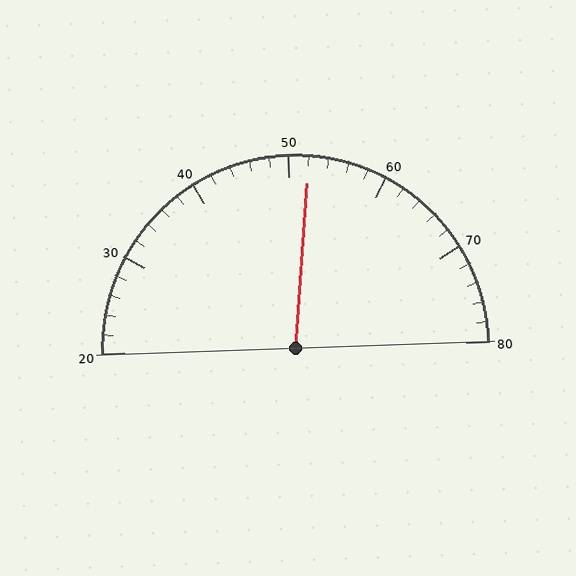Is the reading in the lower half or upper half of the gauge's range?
The reading is in the upper half of the range (20 to 80).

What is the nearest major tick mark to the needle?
The nearest major tick mark is 50.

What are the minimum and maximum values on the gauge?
The gauge ranges from 20 to 80.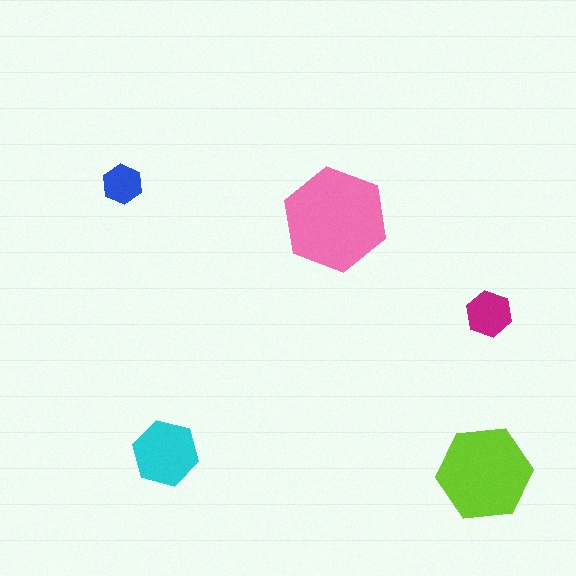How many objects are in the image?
There are 5 objects in the image.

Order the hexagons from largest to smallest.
the pink one, the lime one, the cyan one, the magenta one, the blue one.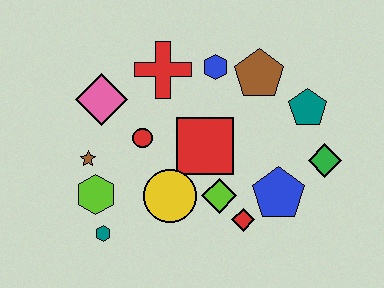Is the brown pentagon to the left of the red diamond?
No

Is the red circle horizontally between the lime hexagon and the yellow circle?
Yes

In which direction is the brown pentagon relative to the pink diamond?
The brown pentagon is to the right of the pink diamond.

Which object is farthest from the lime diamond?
The pink diamond is farthest from the lime diamond.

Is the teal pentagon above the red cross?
No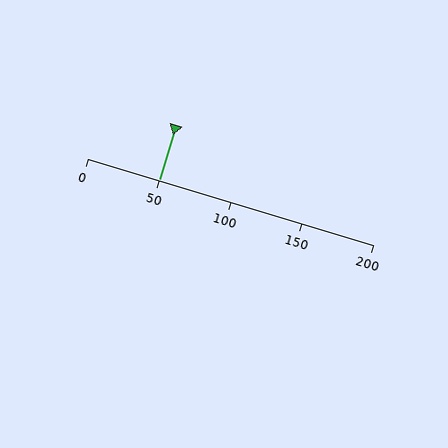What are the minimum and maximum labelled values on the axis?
The axis runs from 0 to 200.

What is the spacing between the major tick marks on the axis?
The major ticks are spaced 50 apart.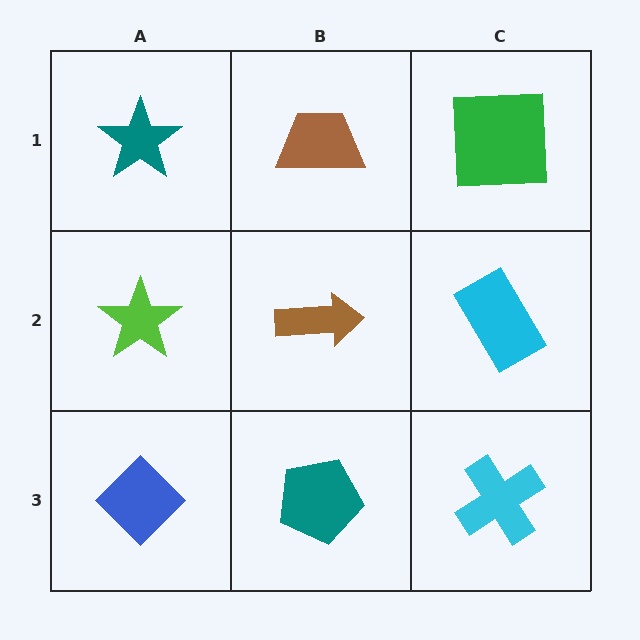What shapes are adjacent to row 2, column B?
A brown trapezoid (row 1, column B), a teal pentagon (row 3, column B), a lime star (row 2, column A), a cyan rectangle (row 2, column C).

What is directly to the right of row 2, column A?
A brown arrow.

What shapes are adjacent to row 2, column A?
A teal star (row 1, column A), a blue diamond (row 3, column A), a brown arrow (row 2, column B).